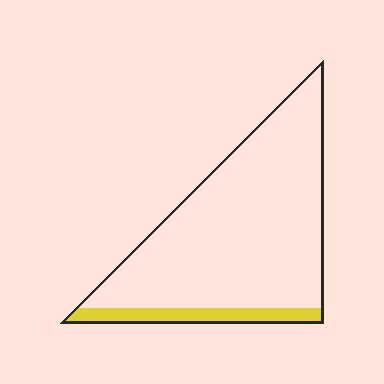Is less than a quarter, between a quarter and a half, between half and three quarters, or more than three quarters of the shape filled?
Less than a quarter.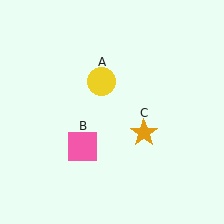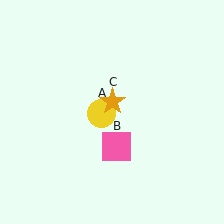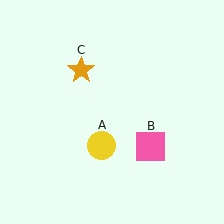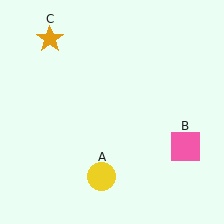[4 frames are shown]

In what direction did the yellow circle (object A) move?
The yellow circle (object A) moved down.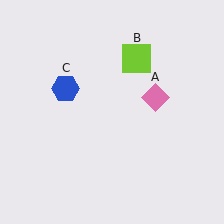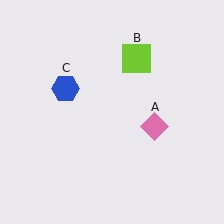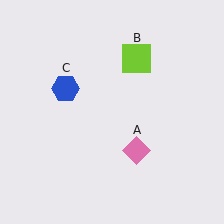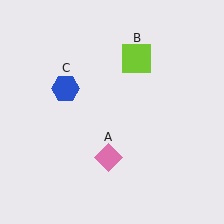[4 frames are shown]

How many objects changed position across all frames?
1 object changed position: pink diamond (object A).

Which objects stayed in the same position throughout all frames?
Lime square (object B) and blue hexagon (object C) remained stationary.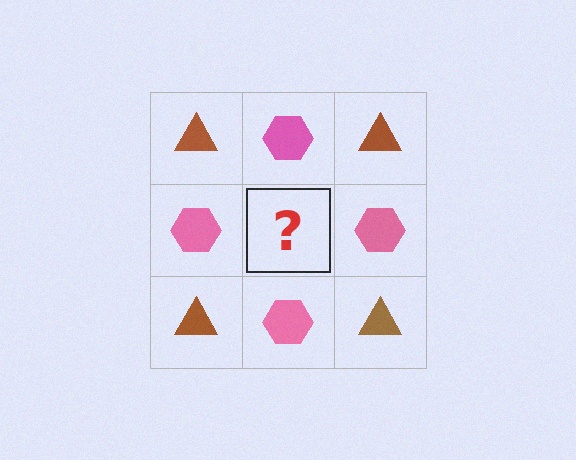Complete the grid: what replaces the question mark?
The question mark should be replaced with a brown triangle.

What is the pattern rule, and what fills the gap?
The rule is that it alternates brown triangle and pink hexagon in a checkerboard pattern. The gap should be filled with a brown triangle.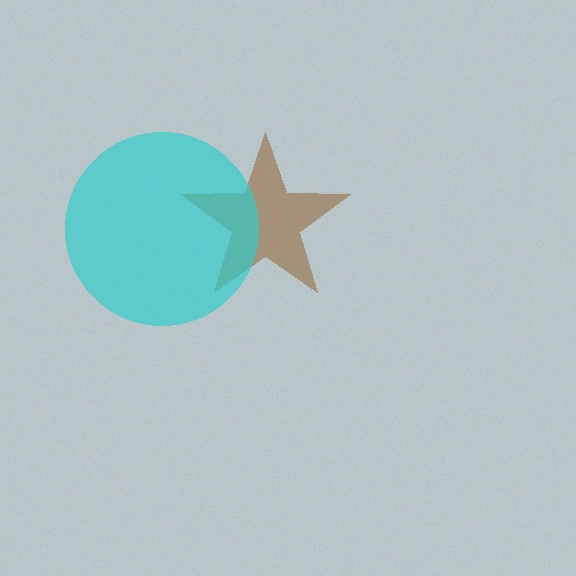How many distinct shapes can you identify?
There are 2 distinct shapes: a brown star, a cyan circle.